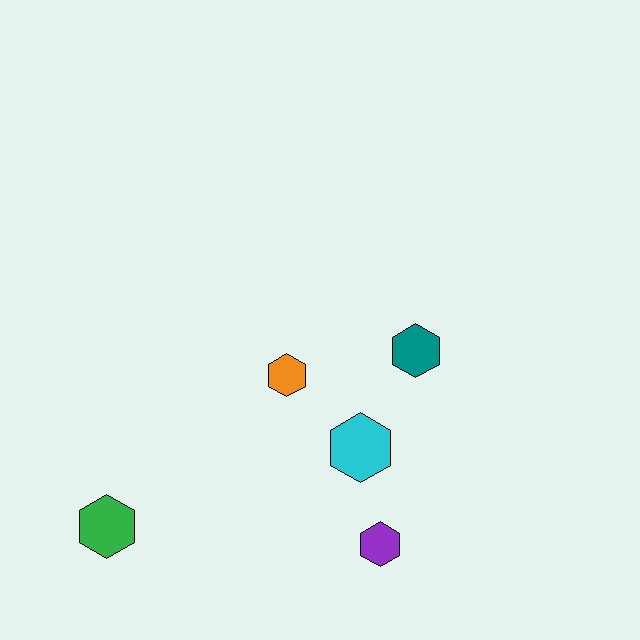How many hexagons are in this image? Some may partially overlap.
There are 5 hexagons.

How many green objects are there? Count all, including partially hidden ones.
There is 1 green object.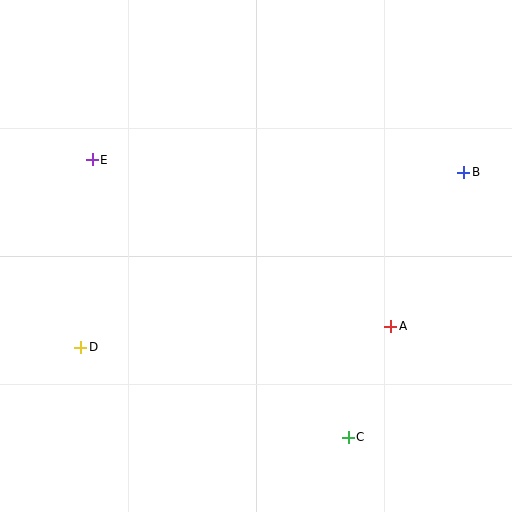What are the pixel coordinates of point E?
Point E is at (92, 160).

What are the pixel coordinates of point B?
Point B is at (464, 172).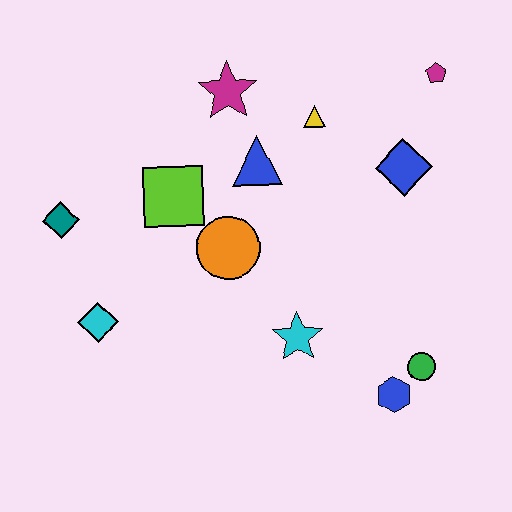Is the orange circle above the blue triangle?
No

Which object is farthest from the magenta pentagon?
The cyan diamond is farthest from the magenta pentagon.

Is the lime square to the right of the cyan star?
No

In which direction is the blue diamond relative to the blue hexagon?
The blue diamond is above the blue hexagon.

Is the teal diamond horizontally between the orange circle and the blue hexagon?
No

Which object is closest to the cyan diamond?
The teal diamond is closest to the cyan diamond.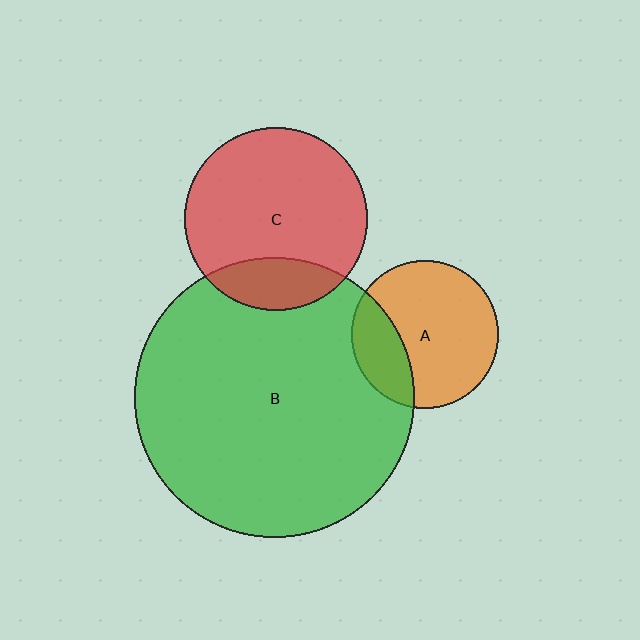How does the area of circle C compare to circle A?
Approximately 1.5 times.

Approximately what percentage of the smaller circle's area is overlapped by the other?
Approximately 20%.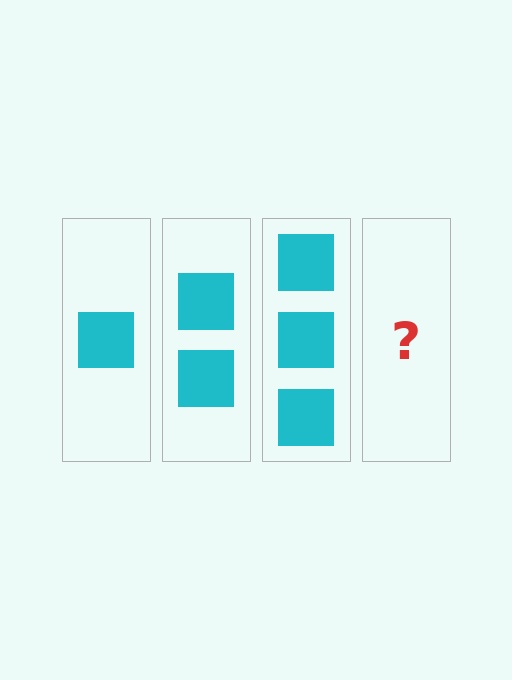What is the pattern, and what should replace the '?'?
The pattern is that each step adds one more square. The '?' should be 4 squares.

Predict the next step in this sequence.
The next step is 4 squares.